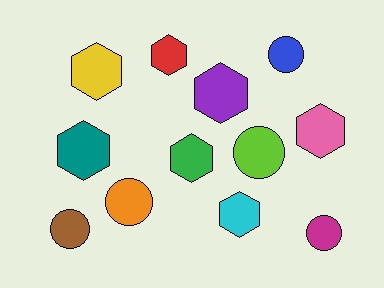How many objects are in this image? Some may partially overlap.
There are 12 objects.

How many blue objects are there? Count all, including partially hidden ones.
There is 1 blue object.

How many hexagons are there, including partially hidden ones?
There are 7 hexagons.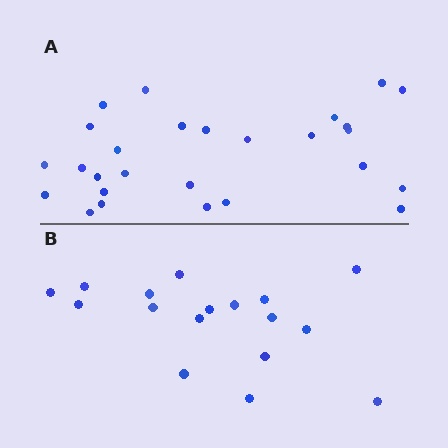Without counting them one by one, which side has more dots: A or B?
Region A (the top region) has more dots.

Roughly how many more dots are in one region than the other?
Region A has roughly 10 or so more dots than region B.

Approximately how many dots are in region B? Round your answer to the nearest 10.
About 20 dots. (The exact count is 17, which rounds to 20.)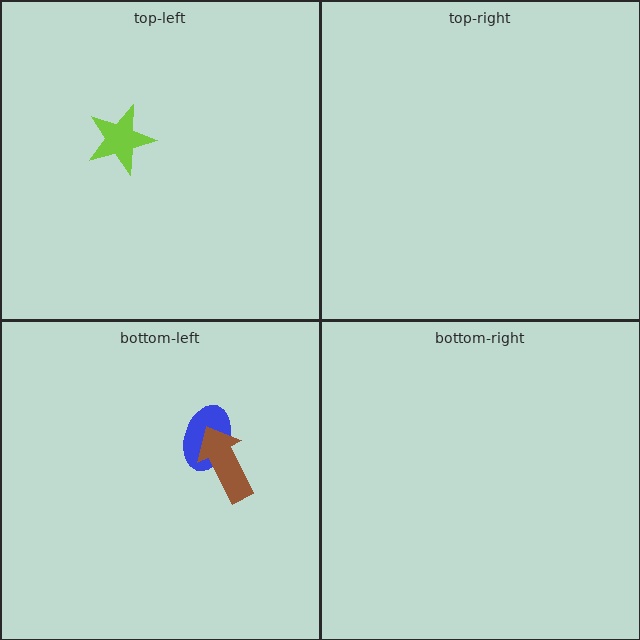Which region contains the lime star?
The top-left region.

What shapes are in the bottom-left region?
The blue ellipse, the brown arrow.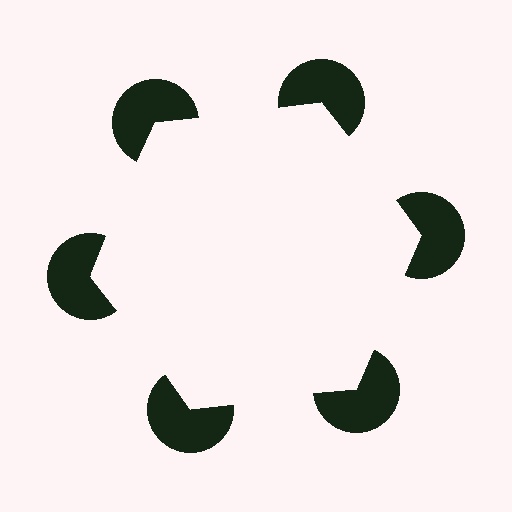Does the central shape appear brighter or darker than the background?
It typically appears slightly brighter than the background, even though no actual brightness change is drawn.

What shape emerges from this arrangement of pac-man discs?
An illusory hexagon — its edges are inferred from the aligned wedge cuts in the pac-man discs, not physically drawn.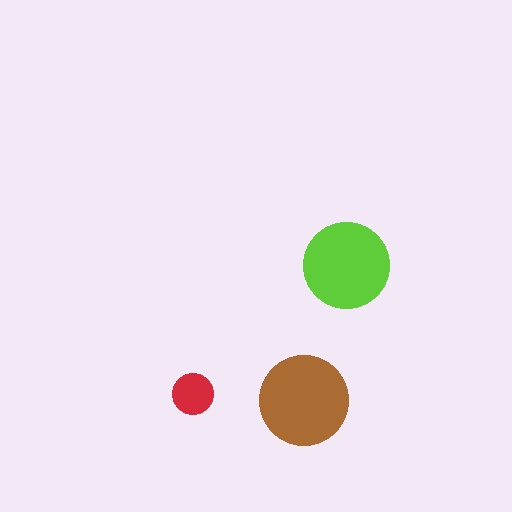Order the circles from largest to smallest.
the brown one, the lime one, the red one.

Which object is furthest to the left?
The red circle is leftmost.